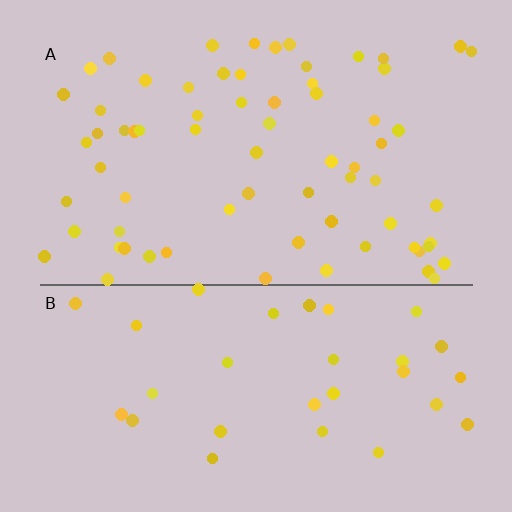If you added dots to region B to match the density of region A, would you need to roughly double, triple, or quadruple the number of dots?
Approximately double.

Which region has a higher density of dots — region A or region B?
A (the top).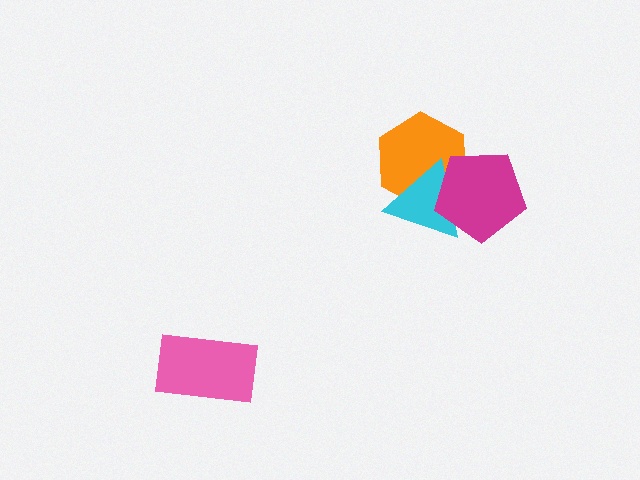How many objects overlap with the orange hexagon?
2 objects overlap with the orange hexagon.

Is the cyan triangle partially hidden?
Yes, it is partially covered by another shape.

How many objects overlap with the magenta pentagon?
2 objects overlap with the magenta pentagon.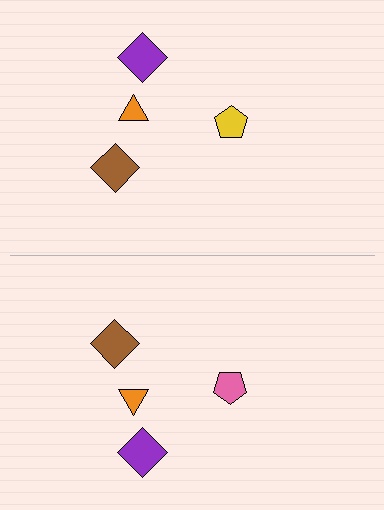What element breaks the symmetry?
The pink pentagon on the bottom side breaks the symmetry — its mirror counterpart is yellow.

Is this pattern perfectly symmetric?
No, the pattern is not perfectly symmetric. The pink pentagon on the bottom side breaks the symmetry — its mirror counterpart is yellow.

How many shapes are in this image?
There are 8 shapes in this image.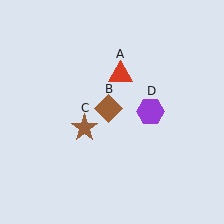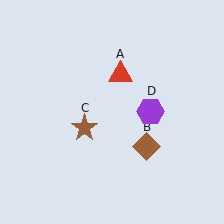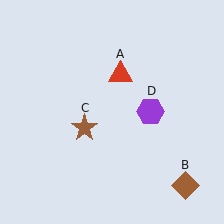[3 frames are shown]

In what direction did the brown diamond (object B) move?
The brown diamond (object B) moved down and to the right.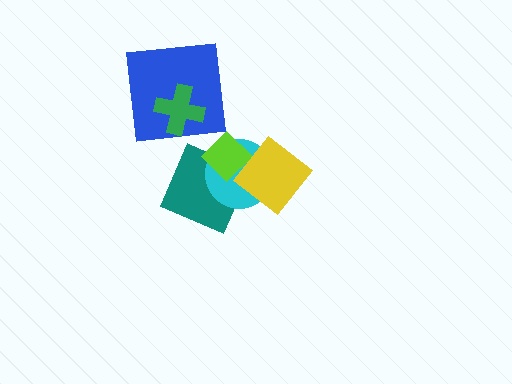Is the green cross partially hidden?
No, no other shape covers it.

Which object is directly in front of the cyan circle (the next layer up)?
The lime diamond is directly in front of the cyan circle.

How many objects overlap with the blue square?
1 object overlaps with the blue square.